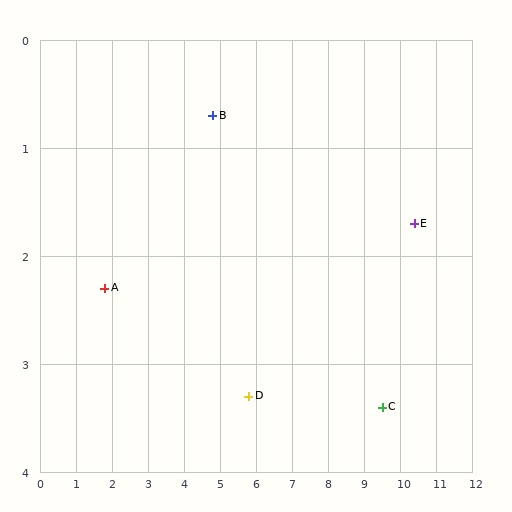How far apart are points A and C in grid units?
Points A and C are about 7.8 grid units apart.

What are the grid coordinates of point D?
Point D is at approximately (5.8, 3.3).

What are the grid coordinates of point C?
Point C is at approximately (9.5, 3.4).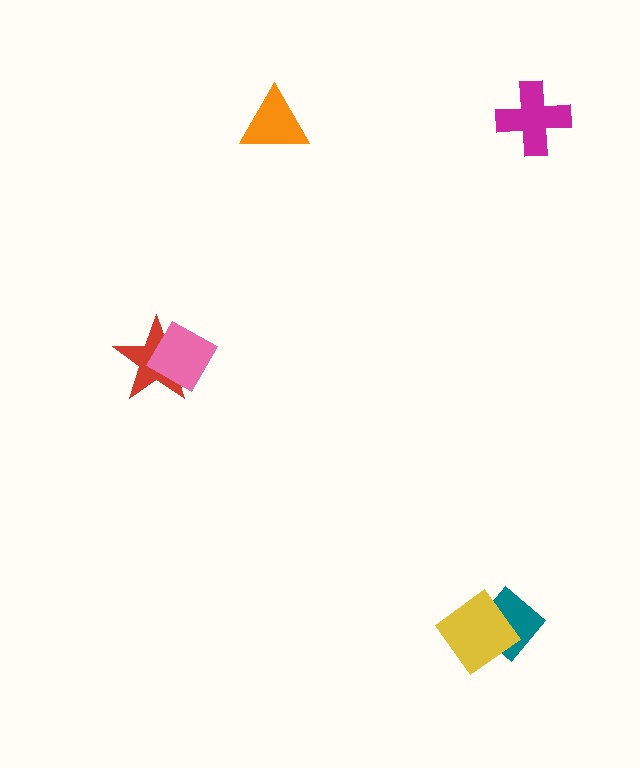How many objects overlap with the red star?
1 object overlaps with the red star.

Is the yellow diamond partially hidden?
No, no other shape covers it.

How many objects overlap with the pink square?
1 object overlaps with the pink square.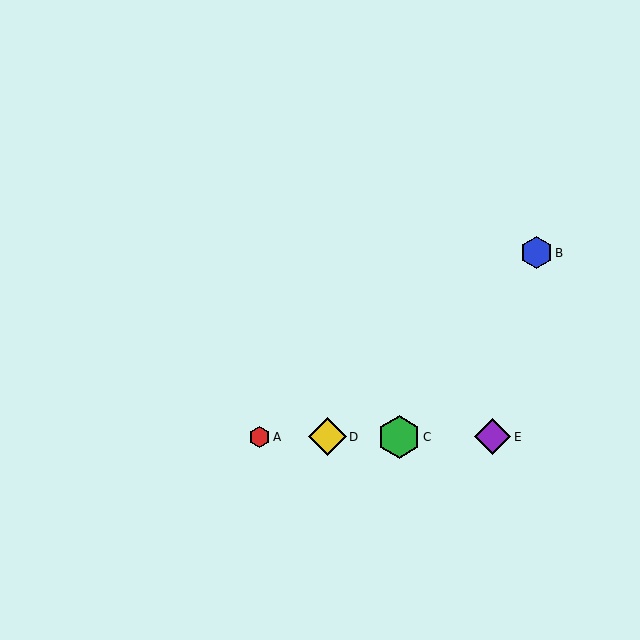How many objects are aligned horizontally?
4 objects (A, C, D, E) are aligned horizontally.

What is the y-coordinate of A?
Object A is at y≈437.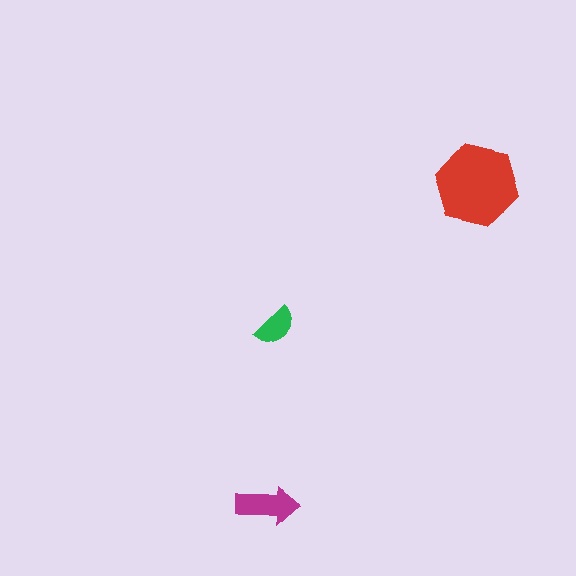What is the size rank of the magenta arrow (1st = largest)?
2nd.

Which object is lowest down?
The magenta arrow is bottommost.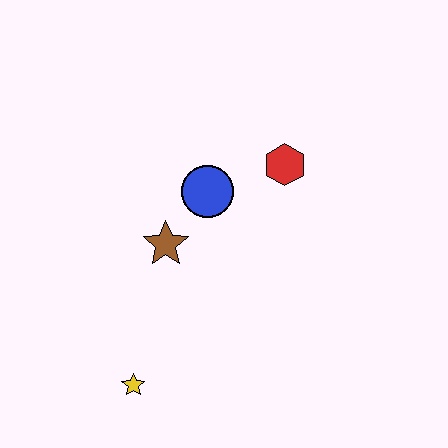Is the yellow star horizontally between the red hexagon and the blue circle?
No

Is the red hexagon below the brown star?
No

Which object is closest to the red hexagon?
The blue circle is closest to the red hexagon.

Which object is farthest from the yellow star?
The red hexagon is farthest from the yellow star.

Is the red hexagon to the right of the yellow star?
Yes